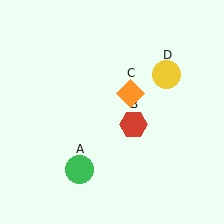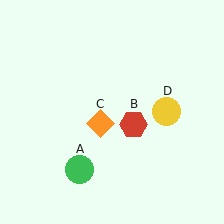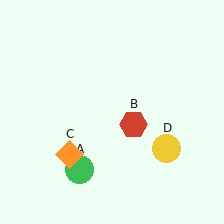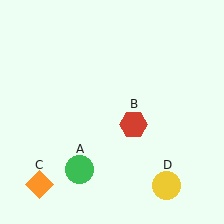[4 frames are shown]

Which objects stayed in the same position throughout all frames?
Green circle (object A) and red hexagon (object B) remained stationary.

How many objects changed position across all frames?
2 objects changed position: orange diamond (object C), yellow circle (object D).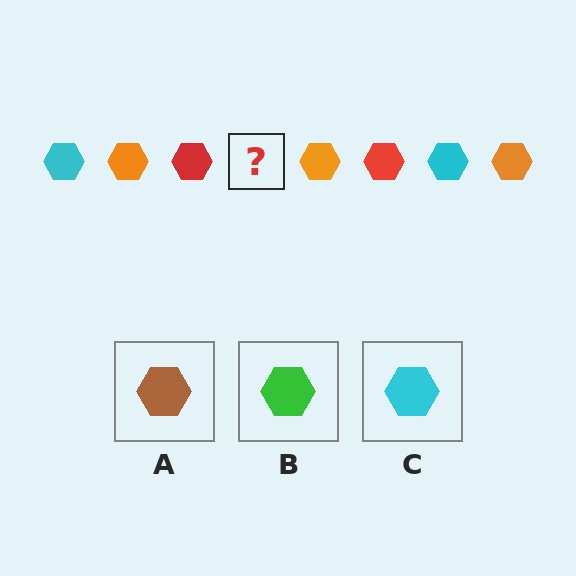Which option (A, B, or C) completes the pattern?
C.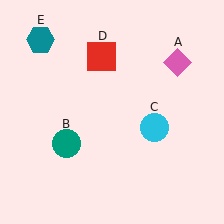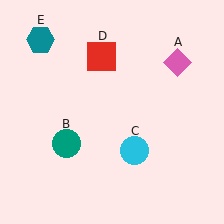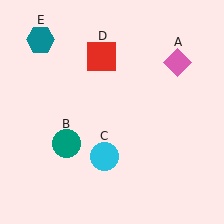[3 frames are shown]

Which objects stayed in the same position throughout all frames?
Pink diamond (object A) and teal circle (object B) and red square (object D) and teal hexagon (object E) remained stationary.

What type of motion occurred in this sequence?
The cyan circle (object C) rotated clockwise around the center of the scene.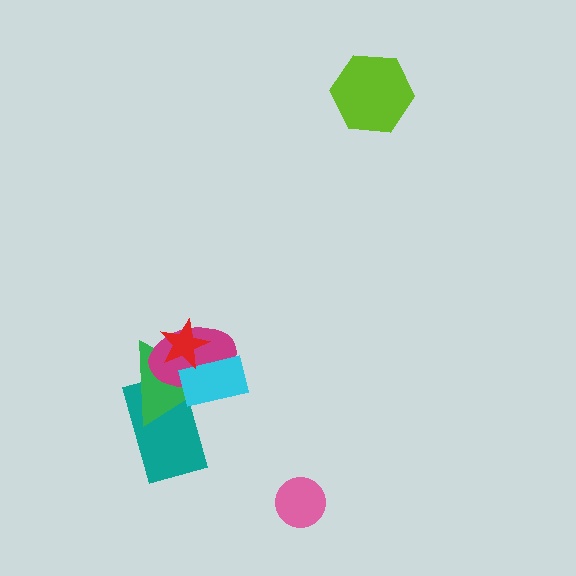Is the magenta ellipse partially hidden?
Yes, it is partially covered by another shape.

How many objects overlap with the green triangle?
4 objects overlap with the green triangle.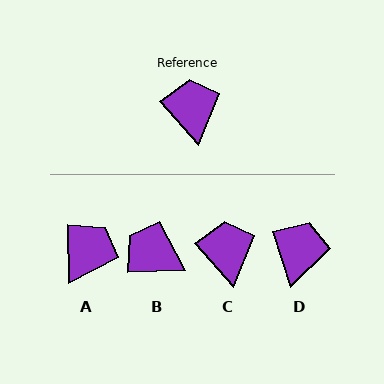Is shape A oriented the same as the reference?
No, it is off by about 40 degrees.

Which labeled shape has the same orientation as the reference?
C.